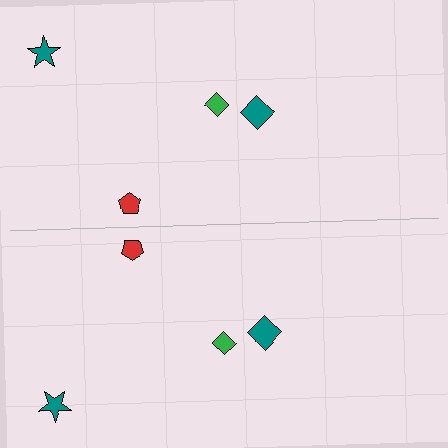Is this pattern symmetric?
Yes, this pattern has bilateral (reflection) symmetry.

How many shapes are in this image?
There are 8 shapes in this image.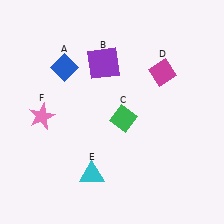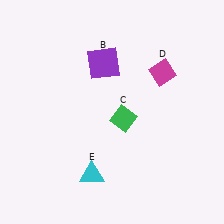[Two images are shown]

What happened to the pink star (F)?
The pink star (F) was removed in Image 2. It was in the bottom-left area of Image 1.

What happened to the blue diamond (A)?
The blue diamond (A) was removed in Image 2. It was in the top-left area of Image 1.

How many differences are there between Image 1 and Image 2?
There are 2 differences between the two images.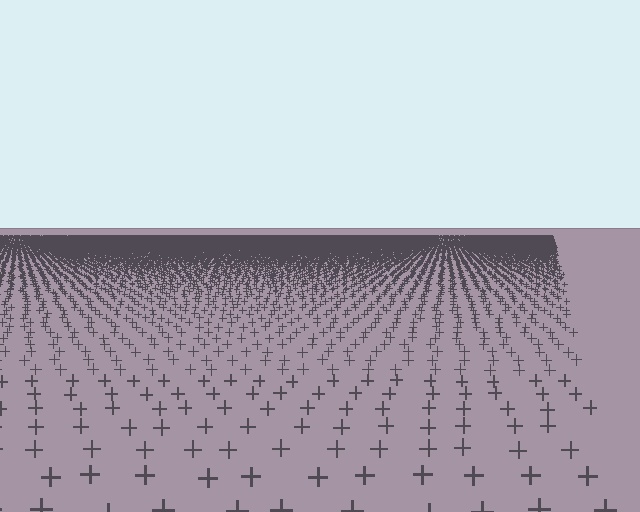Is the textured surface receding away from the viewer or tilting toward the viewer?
The surface is receding away from the viewer. Texture elements get smaller and denser toward the top.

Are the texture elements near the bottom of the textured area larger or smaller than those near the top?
Larger. Near the bottom, elements are closer to the viewer and appear at a bigger on-screen size.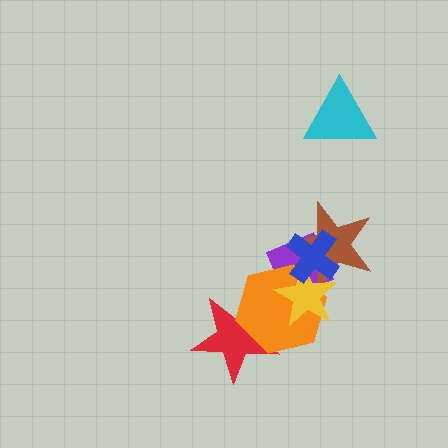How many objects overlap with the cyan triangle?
0 objects overlap with the cyan triangle.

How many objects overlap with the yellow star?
4 objects overlap with the yellow star.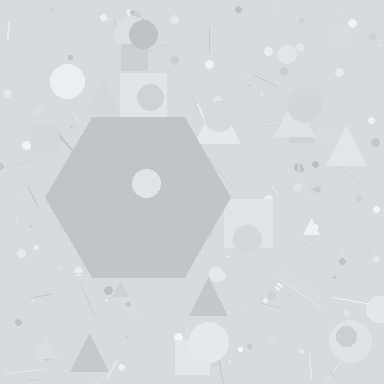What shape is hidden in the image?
A hexagon is hidden in the image.